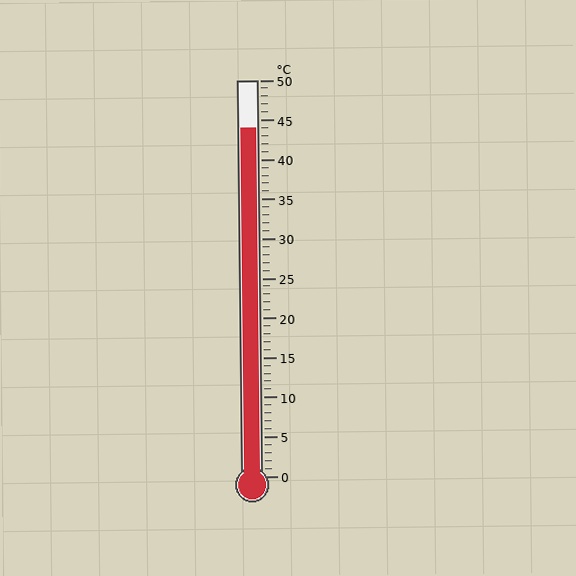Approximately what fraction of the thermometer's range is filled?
The thermometer is filled to approximately 90% of its range.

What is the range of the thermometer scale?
The thermometer scale ranges from 0°C to 50°C.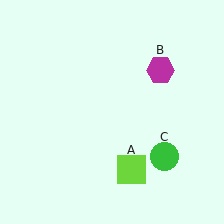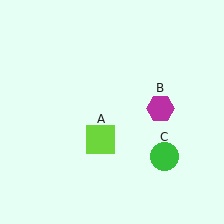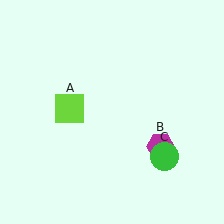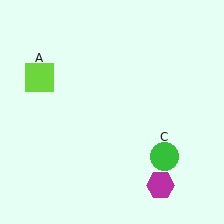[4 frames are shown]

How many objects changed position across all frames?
2 objects changed position: lime square (object A), magenta hexagon (object B).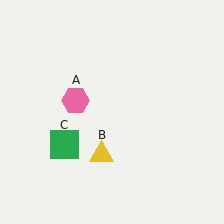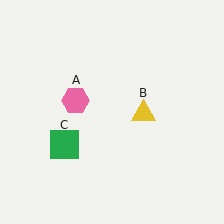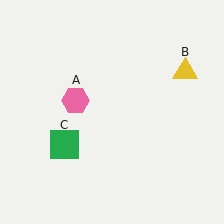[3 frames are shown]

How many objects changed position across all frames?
1 object changed position: yellow triangle (object B).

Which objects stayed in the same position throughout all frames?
Pink hexagon (object A) and green square (object C) remained stationary.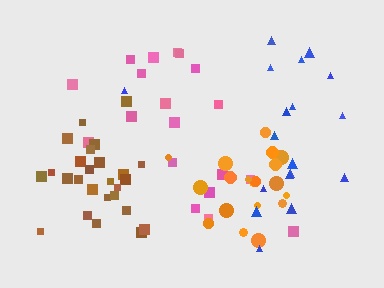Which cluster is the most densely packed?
Brown.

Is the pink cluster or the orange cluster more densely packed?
Orange.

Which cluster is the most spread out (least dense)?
Blue.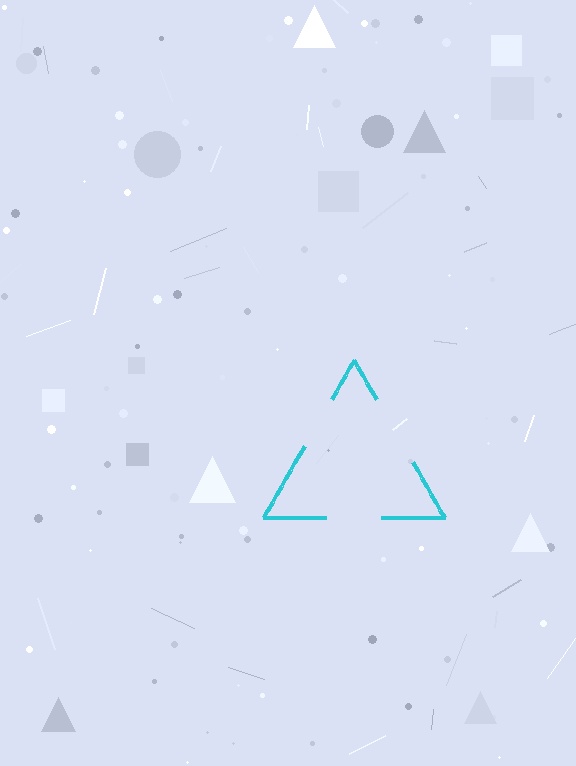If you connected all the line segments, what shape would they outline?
They would outline a triangle.